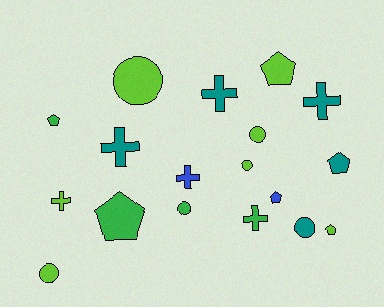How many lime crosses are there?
There is 1 lime cross.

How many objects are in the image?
There are 18 objects.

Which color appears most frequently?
Lime, with 7 objects.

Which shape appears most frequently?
Pentagon, with 6 objects.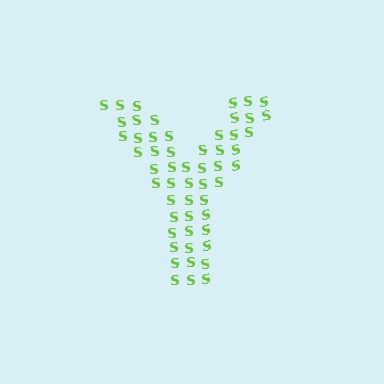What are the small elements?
The small elements are letter S's.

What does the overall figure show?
The overall figure shows the letter Y.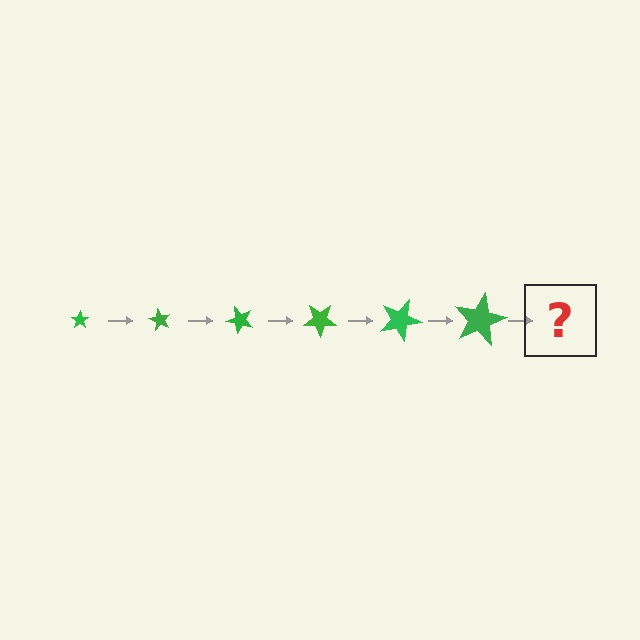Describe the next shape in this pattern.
It should be a star, larger than the previous one and rotated 360 degrees from the start.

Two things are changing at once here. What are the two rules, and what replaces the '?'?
The two rules are that the star grows larger each step and it rotates 60 degrees each step. The '?' should be a star, larger than the previous one and rotated 360 degrees from the start.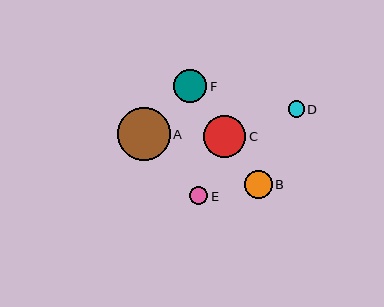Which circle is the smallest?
Circle D is the smallest with a size of approximately 16 pixels.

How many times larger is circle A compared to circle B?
Circle A is approximately 1.9 times the size of circle B.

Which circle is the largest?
Circle A is the largest with a size of approximately 53 pixels.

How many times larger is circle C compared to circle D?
Circle C is approximately 2.6 times the size of circle D.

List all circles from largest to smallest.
From largest to smallest: A, C, F, B, E, D.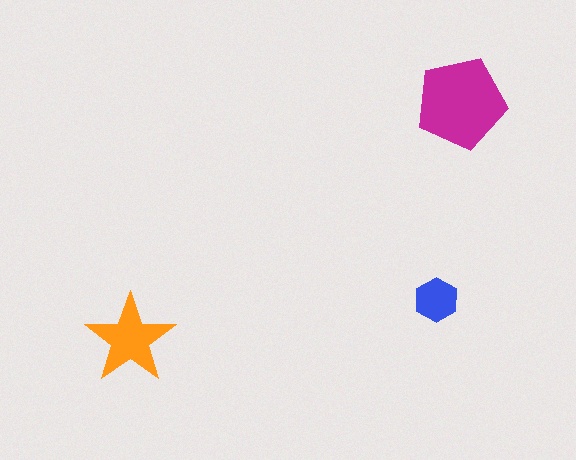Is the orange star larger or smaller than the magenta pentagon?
Smaller.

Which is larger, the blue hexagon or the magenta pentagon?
The magenta pentagon.